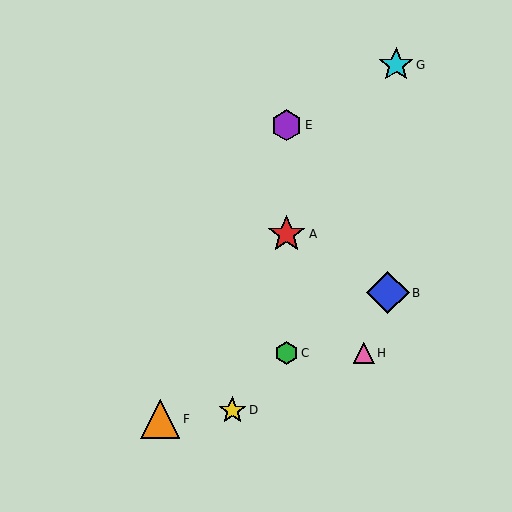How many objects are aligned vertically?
3 objects (A, C, E) are aligned vertically.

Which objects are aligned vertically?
Objects A, C, E are aligned vertically.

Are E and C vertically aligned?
Yes, both are at x≈287.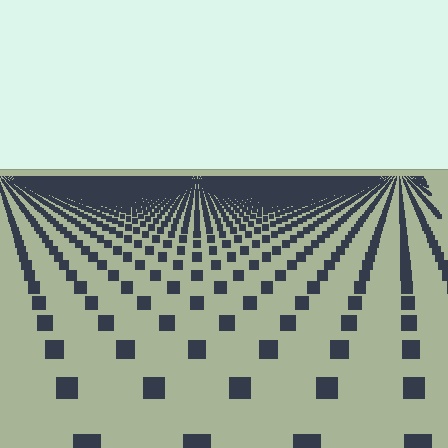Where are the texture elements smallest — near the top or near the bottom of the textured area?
Near the top.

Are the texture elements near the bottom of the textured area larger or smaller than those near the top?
Larger. Near the bottom, elements are closer to the viewer and appear at a bigger on-screen size.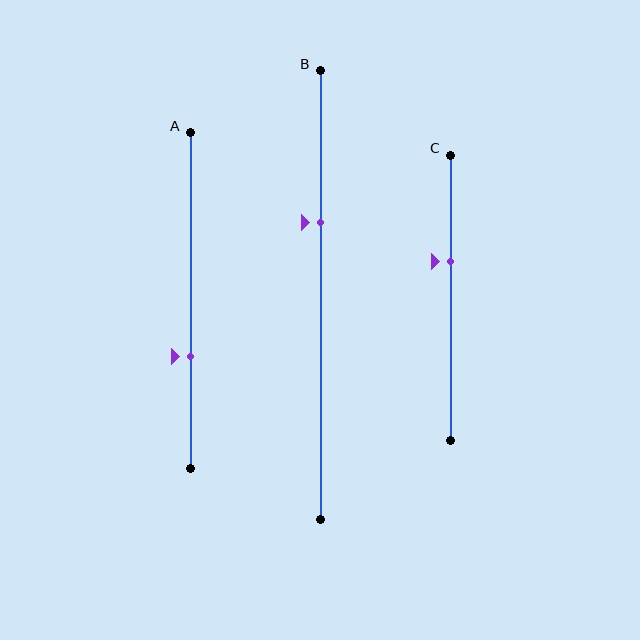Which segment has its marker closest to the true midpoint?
Segment C has its marker closest to the true midpoint.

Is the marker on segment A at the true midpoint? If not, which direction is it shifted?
No, the marker on segment A is shifted downward by about 16% of the segment length.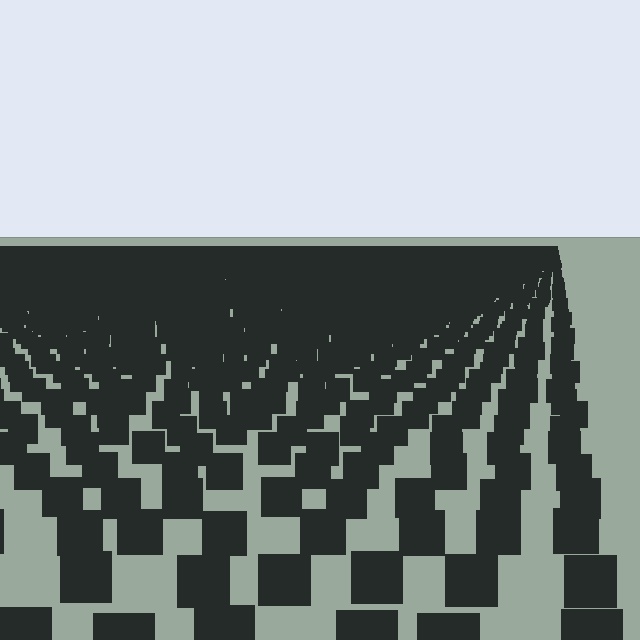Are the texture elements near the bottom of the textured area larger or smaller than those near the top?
Larger. Near the bottom, elements are closer to the viewer and appear at a bigger on-screen size.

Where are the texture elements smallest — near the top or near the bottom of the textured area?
Near the top.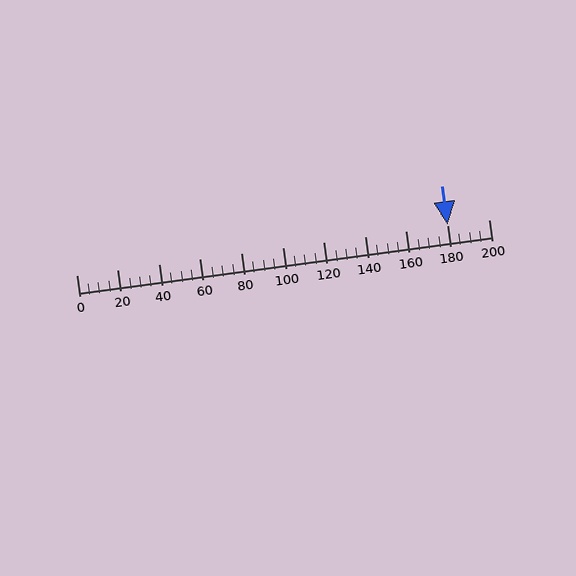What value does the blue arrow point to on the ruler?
The blue arrow points to approximately 180.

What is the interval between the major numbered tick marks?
The major tick marks are spaced 20 units apart.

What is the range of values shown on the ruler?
The ruler shows values from 0 to 200.